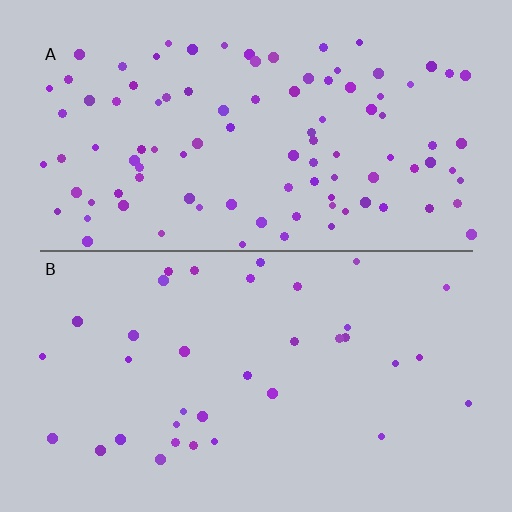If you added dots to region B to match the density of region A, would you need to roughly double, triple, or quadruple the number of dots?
Approximately triple.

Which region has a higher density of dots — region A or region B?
A (the top).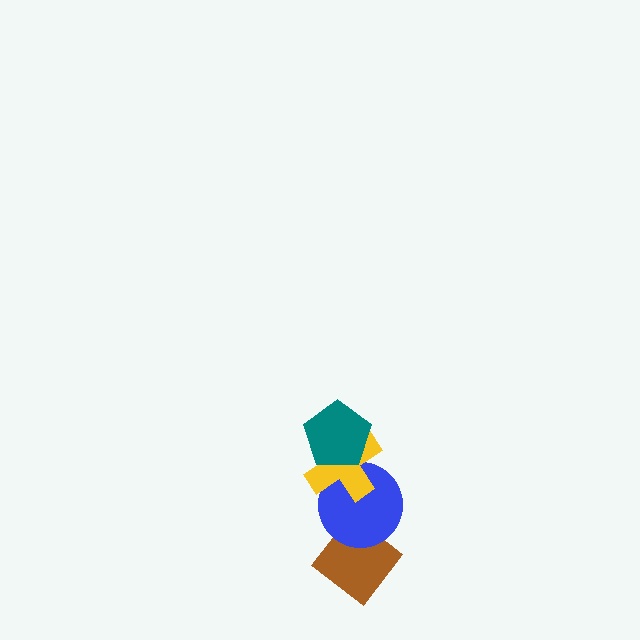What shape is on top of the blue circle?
The yellow cross is on top of the blue circle.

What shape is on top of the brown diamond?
The blue circle is on top of the brown diamond.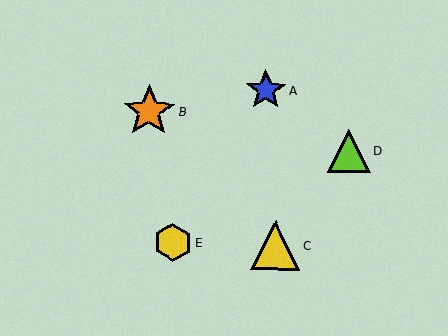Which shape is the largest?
The orange star (labeled B) is the largest.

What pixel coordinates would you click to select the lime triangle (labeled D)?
Click at (349, 151) to select the lime triangle D.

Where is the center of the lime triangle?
The center of the lime triangle is at (349, 151).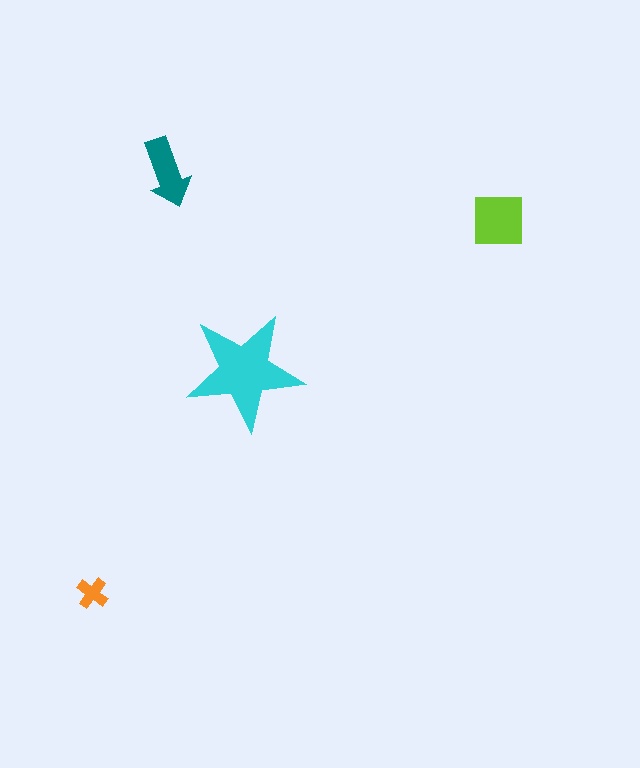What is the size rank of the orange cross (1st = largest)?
4th.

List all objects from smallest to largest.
The orange cross, the teal arrow, the lime square, the cyan star.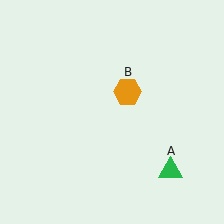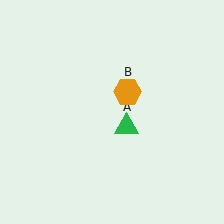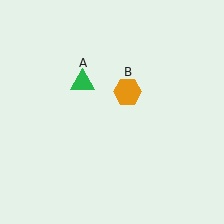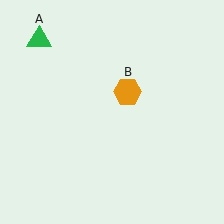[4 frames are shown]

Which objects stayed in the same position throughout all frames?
Orange hexagon (object B) remained stationary.